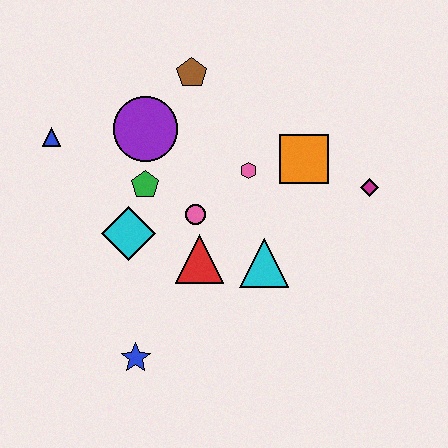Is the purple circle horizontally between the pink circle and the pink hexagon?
No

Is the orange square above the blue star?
Yes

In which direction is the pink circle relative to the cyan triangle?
The pink circle is to the left of the cyan triangle.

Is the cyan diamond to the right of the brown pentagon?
No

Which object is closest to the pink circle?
The red triangle is closest to the pink circle.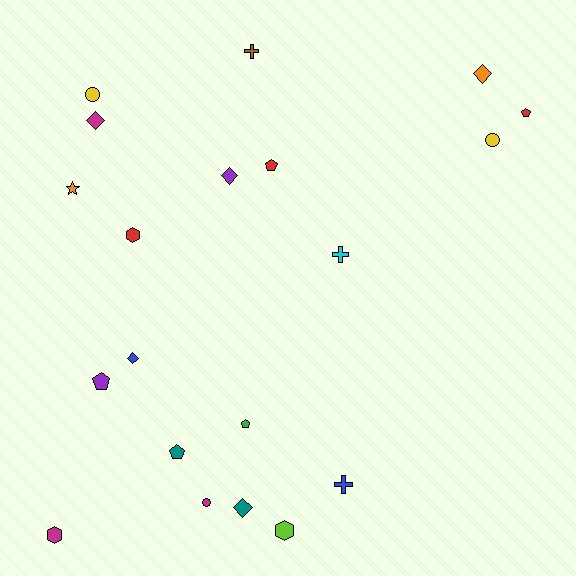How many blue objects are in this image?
There are 2 blue objects.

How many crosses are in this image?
There are 3 crosses.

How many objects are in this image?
There are 20 objects.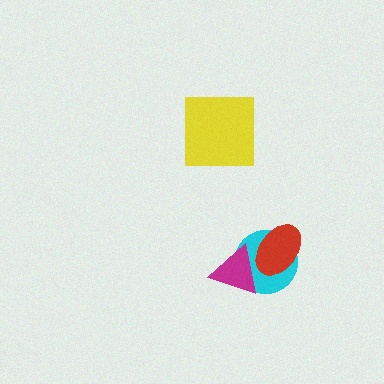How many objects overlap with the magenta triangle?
2 objects overlap with the magenta triangle.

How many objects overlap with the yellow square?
0 objects overlap with the yellow square.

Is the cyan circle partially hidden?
Yes, it is partially covered by another shape.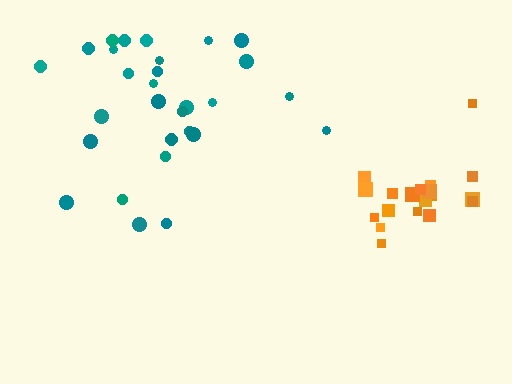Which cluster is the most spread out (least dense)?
Teal.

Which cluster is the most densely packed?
Orange.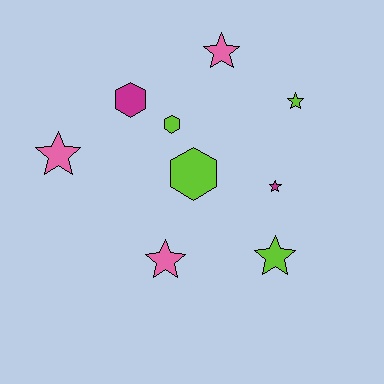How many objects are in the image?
There are 9 objects.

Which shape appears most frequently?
Star, with 6 objects.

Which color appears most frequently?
Lime, with 4 objects.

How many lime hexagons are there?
There are 2 lime hexagons.